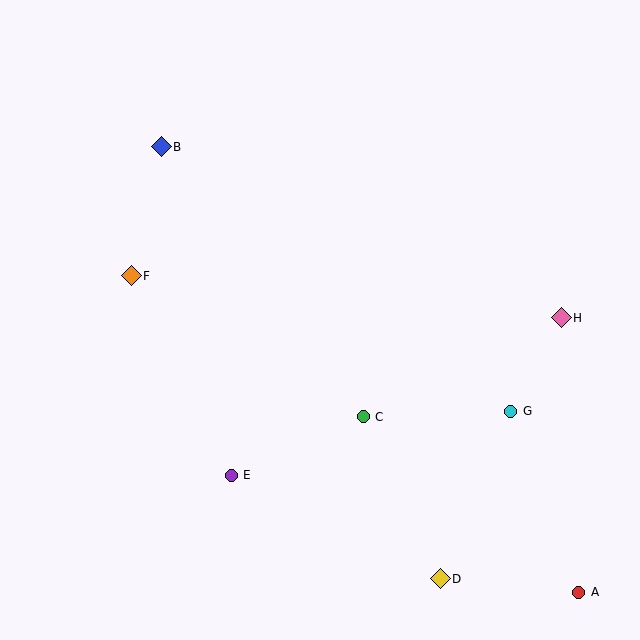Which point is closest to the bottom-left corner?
Point E is closest to the bottom-left corner.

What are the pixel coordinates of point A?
Point A is at (579, 592).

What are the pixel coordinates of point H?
Point H is at (561, 318).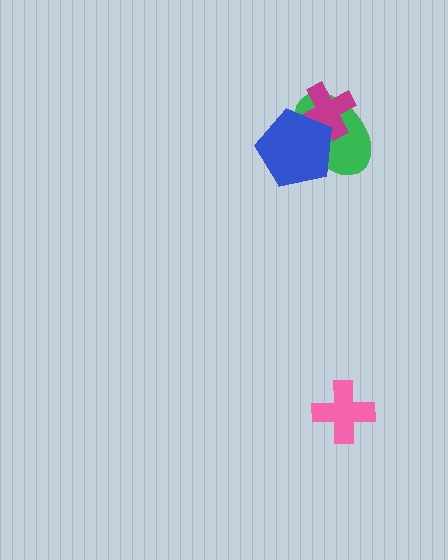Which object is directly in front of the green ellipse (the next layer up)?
The magenta cross is directly in front of the green ellipse.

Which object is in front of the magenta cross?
The blue pentagon is in front of the magenta cross.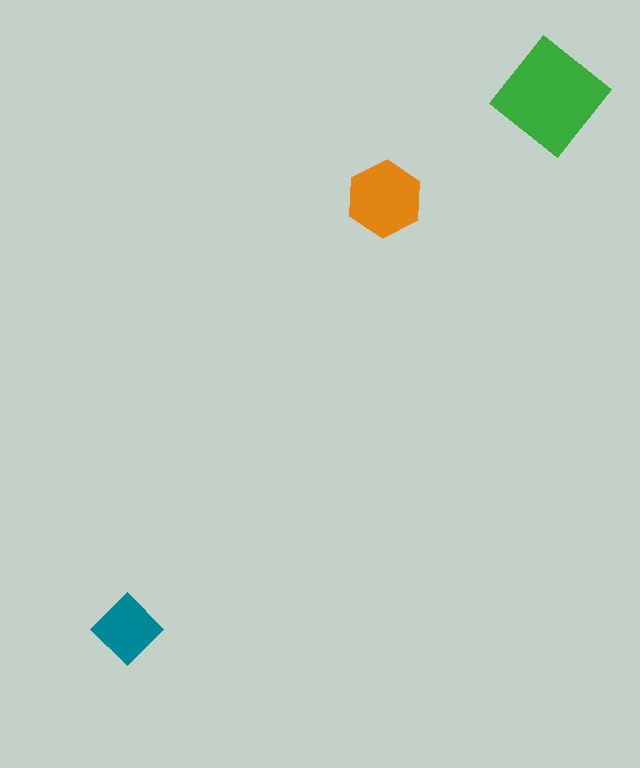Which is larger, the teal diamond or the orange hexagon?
The orange hexagon.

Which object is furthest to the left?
The teal diamond is leftmost.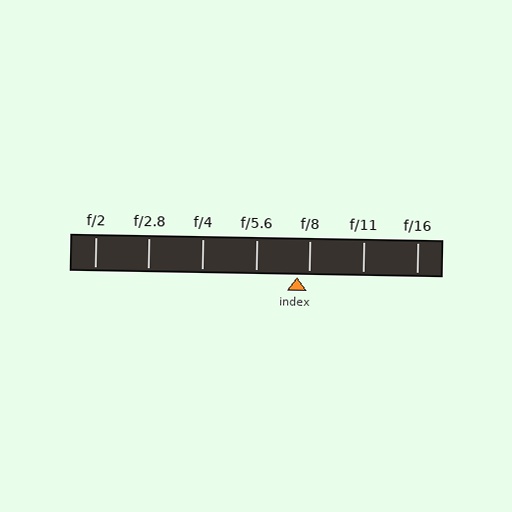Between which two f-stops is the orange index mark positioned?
The index mark is between f/5.6 and f/8.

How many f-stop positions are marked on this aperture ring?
There are 7 f-stop positions marked.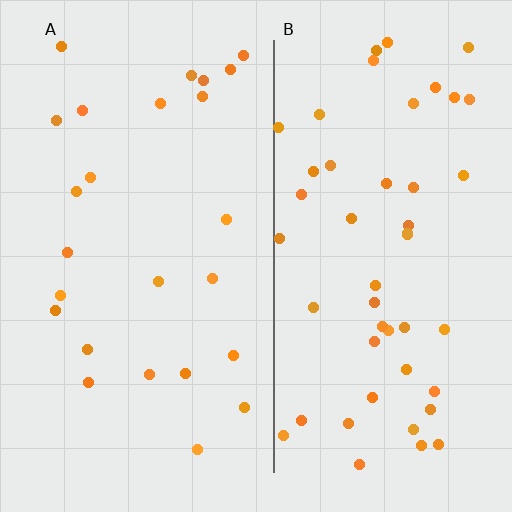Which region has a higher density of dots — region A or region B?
B (the right).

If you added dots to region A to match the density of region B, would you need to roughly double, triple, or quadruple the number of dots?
Approximately double.